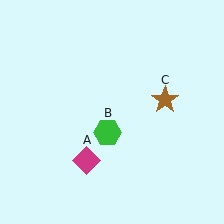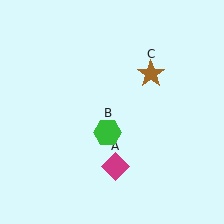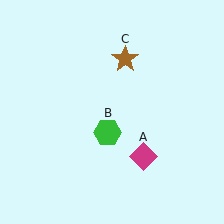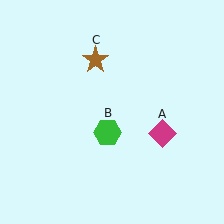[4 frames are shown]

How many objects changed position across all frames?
2 objects changed position: magenta diamond (object A), brown star (object C).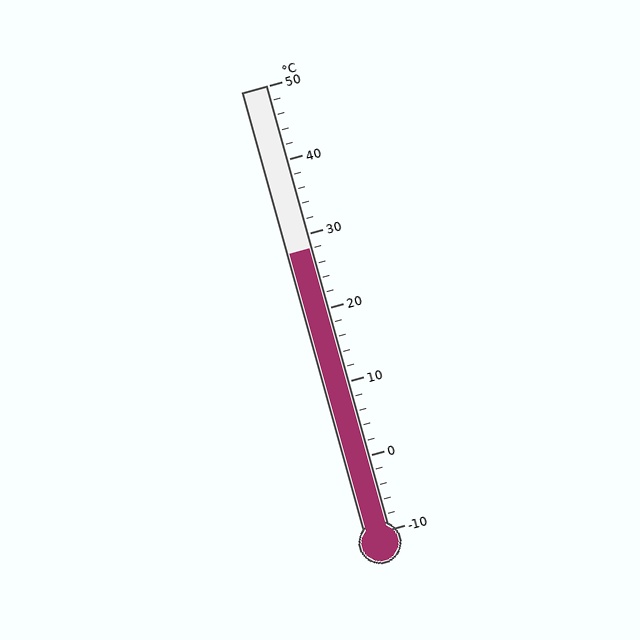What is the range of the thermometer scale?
The thermometer scale ranges from -10°C to 50°C.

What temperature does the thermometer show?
The thermometer shows approximately 28°C.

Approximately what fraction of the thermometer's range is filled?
The thermometer is filled to approximately 65% of its range.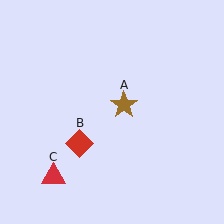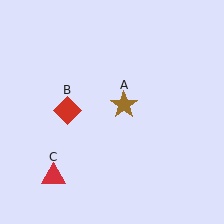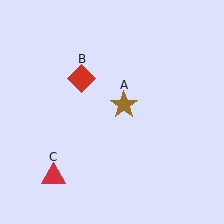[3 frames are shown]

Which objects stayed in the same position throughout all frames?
Brown star (object A) and red triangle (object C) remained stationary.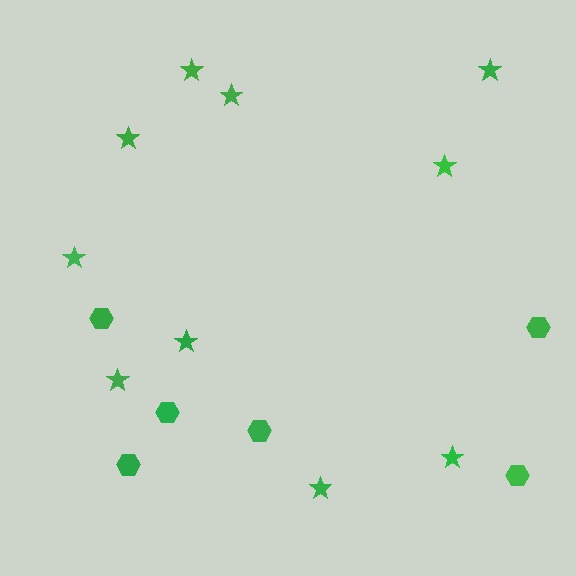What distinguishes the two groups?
There are 2 groups: one group of hexagons (6) and one group of stars (10).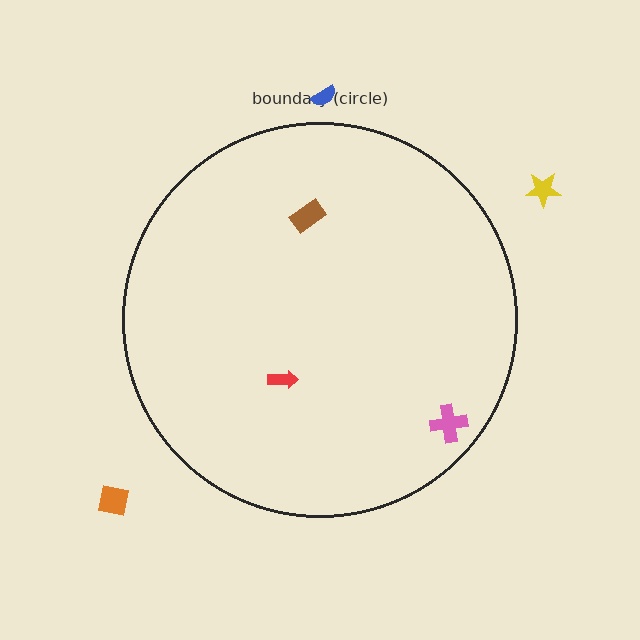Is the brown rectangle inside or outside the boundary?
Inside.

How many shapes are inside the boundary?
3 inside, 3 outside.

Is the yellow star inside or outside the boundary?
Outside.